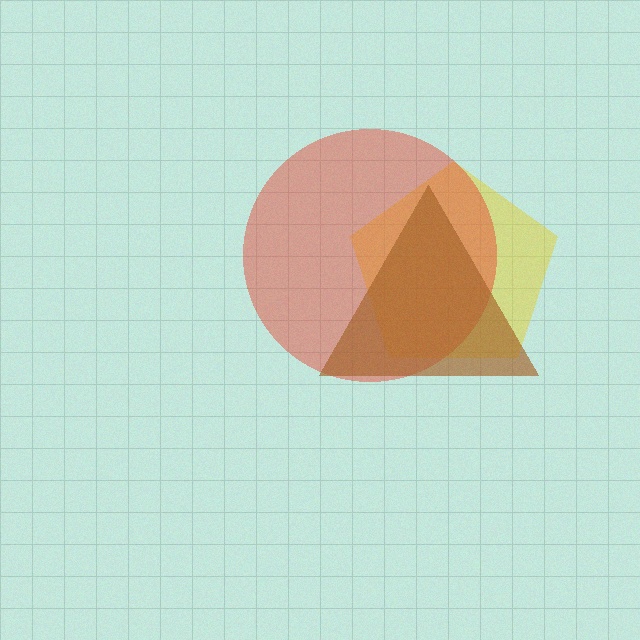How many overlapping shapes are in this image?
There are 3 overlapping shapes in the image.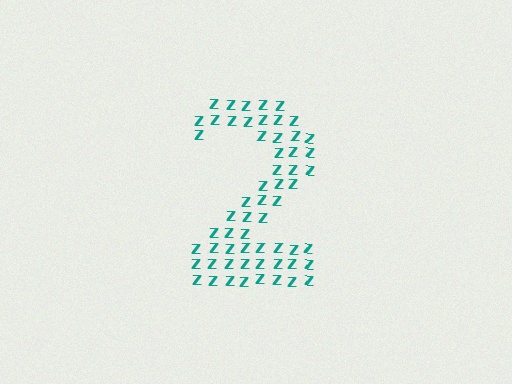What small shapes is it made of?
It is made of small letter Z's.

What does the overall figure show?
The overall figure shows the digit 2.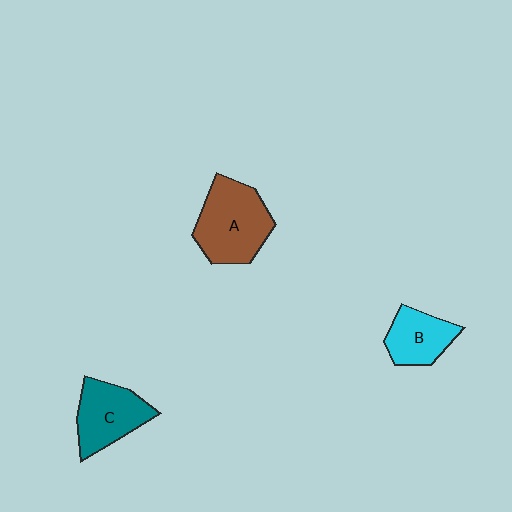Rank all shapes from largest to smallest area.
From largest to smallest: A (brown), C (teal), B (cyan).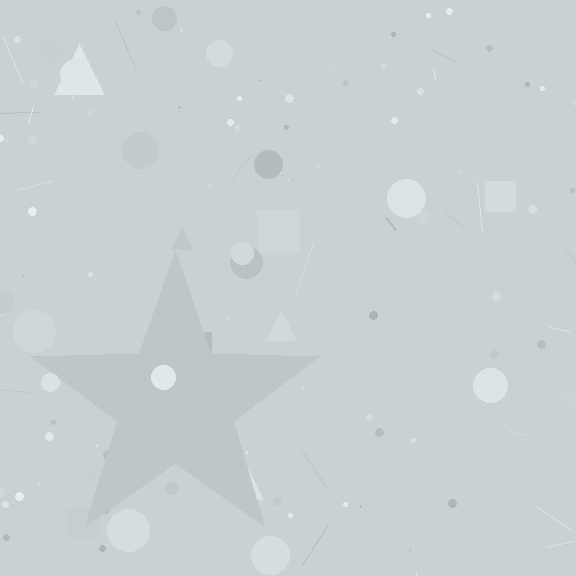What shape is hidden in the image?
A star is hidden in the image.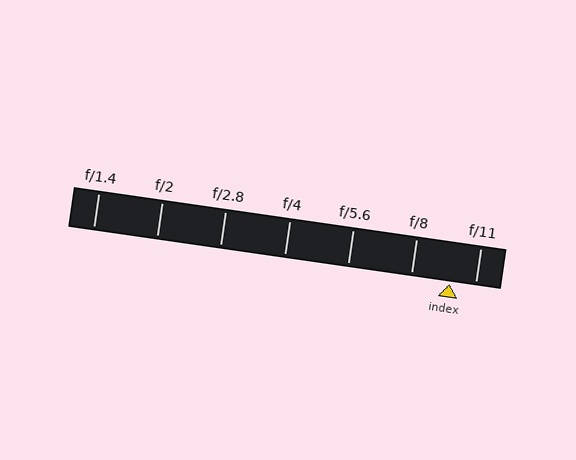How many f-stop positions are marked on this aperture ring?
There are 7 f-stop positions marked.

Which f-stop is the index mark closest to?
The index mark is closest to f/11.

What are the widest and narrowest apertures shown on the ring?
The widest aperture shown is f/1.4 and the narrowest is f/11.